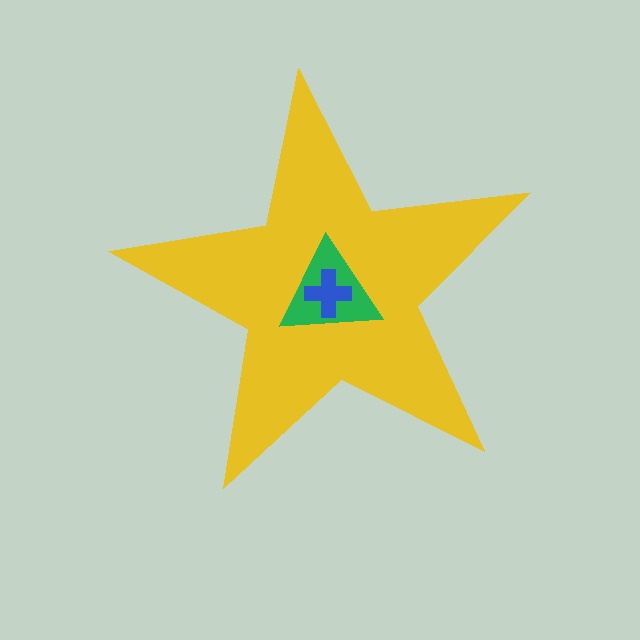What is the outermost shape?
The yellow star.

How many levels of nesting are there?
3.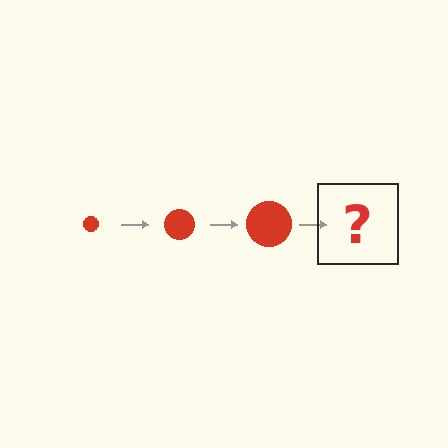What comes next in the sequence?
The next element should be a red circle, larger than the previous one.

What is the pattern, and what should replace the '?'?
The pattern is that the circle gets progressively larger each step. The '?' should be a red circle, larger than the previous one.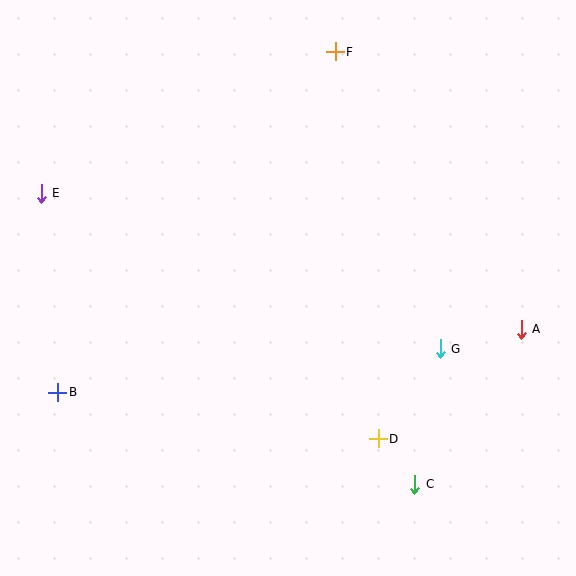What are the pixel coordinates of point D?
Point D is at (378, 439).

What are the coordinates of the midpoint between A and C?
The midpoint between A and C is at (468, 407).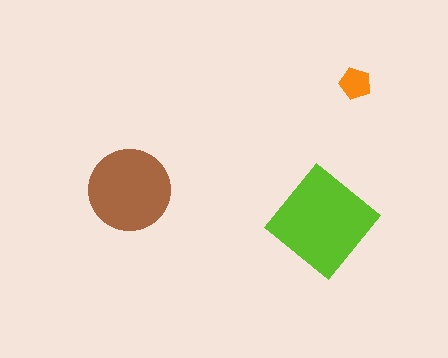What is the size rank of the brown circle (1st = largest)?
2nd.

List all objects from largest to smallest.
The lime diamond, the brown circle, the orange pentagon.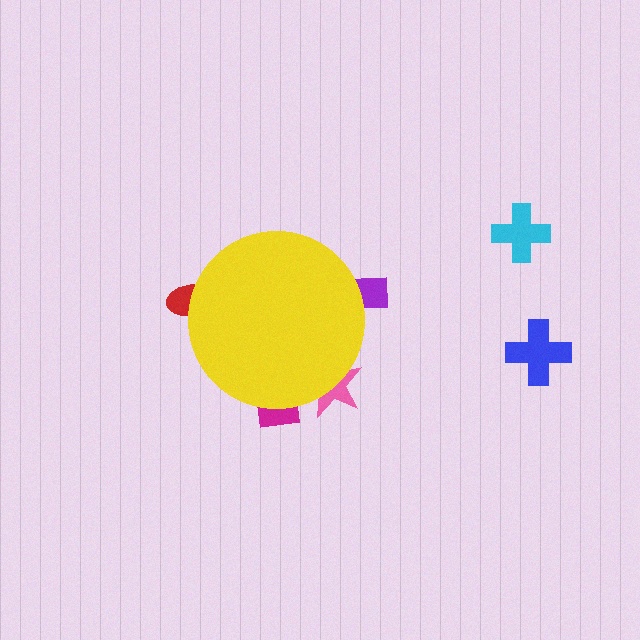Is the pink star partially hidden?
Yes, the pink star is partially hidden behind the yellow circle.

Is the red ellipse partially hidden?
Yes, the red ellipse is partially hidden behind the yellow circle.